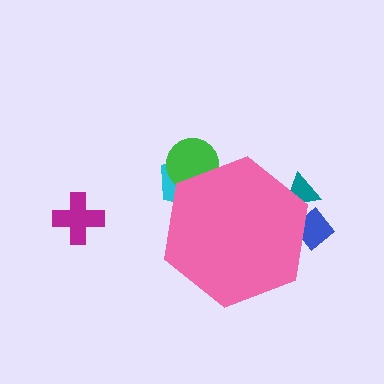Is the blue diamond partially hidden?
Yes, the blue diamond is partially hidden behind the pink hexagon.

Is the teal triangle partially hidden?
Yes, the teal triangle is partially hidden behind the pink hexagon.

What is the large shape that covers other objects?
A pink hexagon.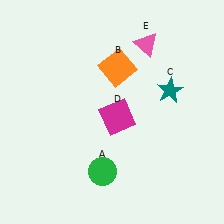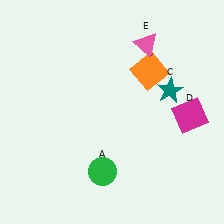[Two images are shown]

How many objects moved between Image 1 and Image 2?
2 objects moved between the two images.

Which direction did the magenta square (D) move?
The magenta square (D) moved right.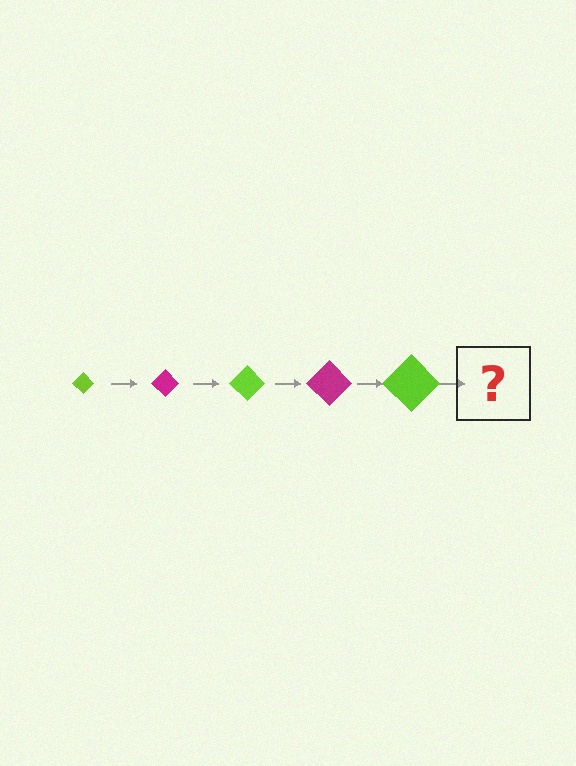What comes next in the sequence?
The next element should be a magenta diamond, larger than the previous one.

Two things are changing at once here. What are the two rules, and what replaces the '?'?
The two rules are that the diamond grows larger each step and the color cycles through lime and magenta. The '?' should be a magenta diamond, larger than the previous one.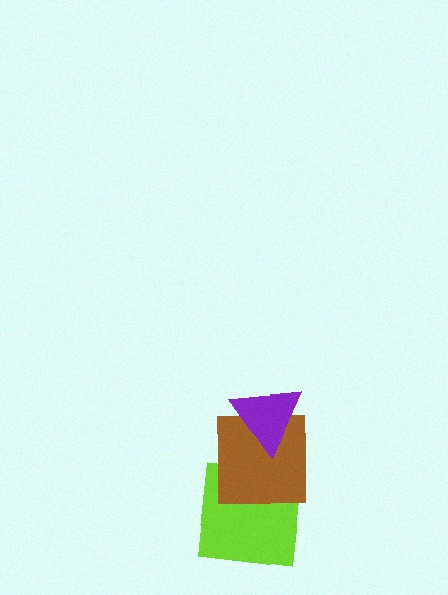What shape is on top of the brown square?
The purple triangle is on top of the brown square.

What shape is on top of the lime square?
The brown square is on top of the lime square.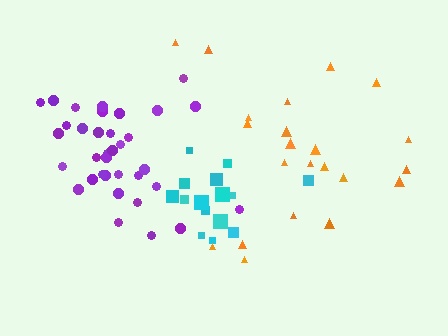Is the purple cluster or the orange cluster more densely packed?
Purple.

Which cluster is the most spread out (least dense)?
Orange.